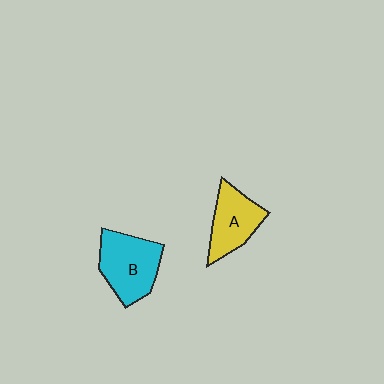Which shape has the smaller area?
Shape A (yellow).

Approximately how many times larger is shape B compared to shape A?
Approximately 1.2 times.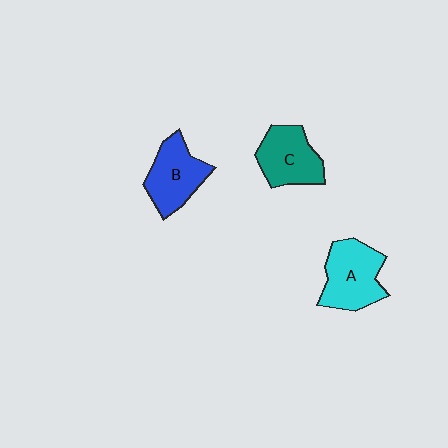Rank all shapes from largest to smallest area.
From largest to smallest: A (cyan), B (blue), C (teal).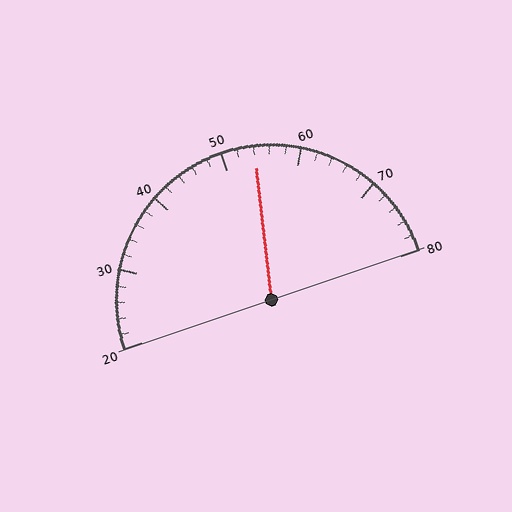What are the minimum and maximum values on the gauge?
The gauge ranges from 20 to 80.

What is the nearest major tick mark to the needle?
The nearest major tick mark is 50.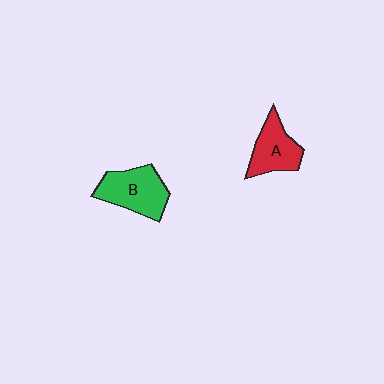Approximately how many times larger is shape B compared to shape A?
Approximately 1.2 times.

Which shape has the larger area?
Shape B (green).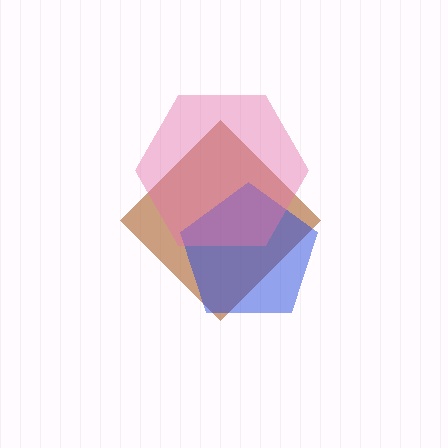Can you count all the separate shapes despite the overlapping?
Yes, there are 3 separate shapes.